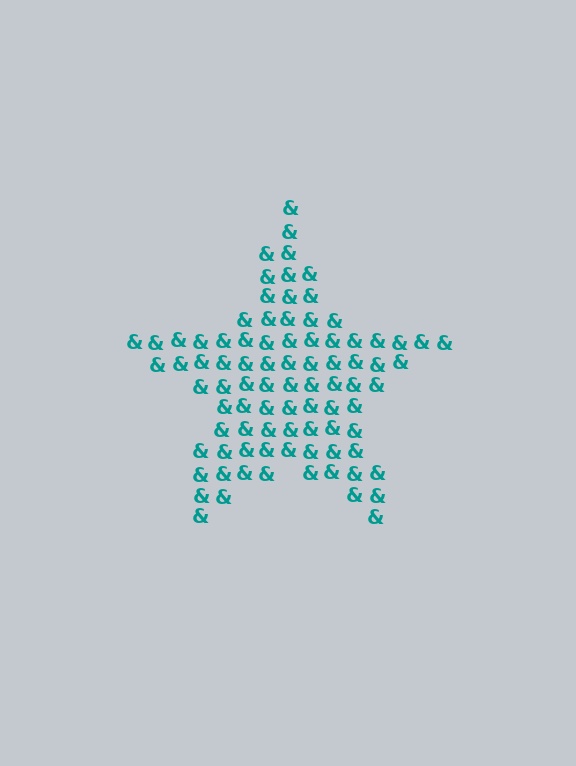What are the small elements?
The small elements are ampersands.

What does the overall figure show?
The overall figure shows a star.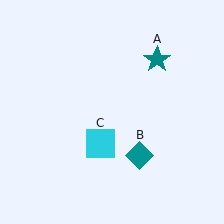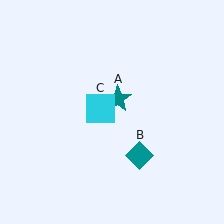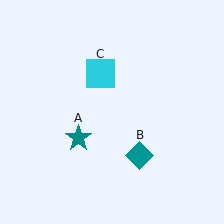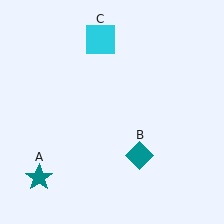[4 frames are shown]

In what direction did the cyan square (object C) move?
The cyan square (object C) moved up.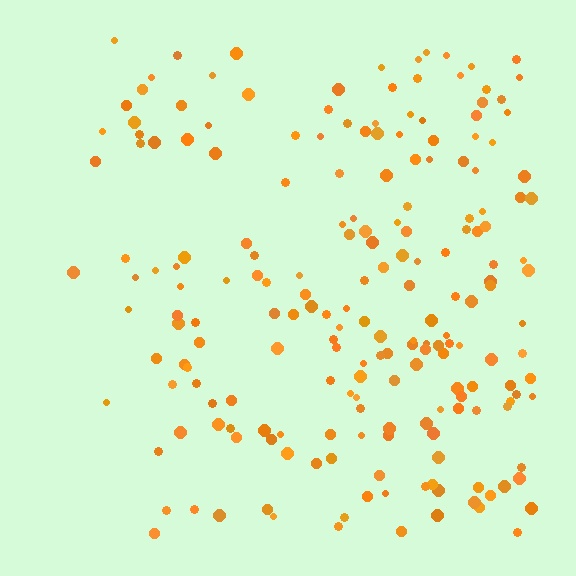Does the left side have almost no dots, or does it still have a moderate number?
Still a moderate number, just noticeably fewer than the right.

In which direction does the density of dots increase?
From left to right, with the right side densest.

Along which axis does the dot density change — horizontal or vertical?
Horizontal.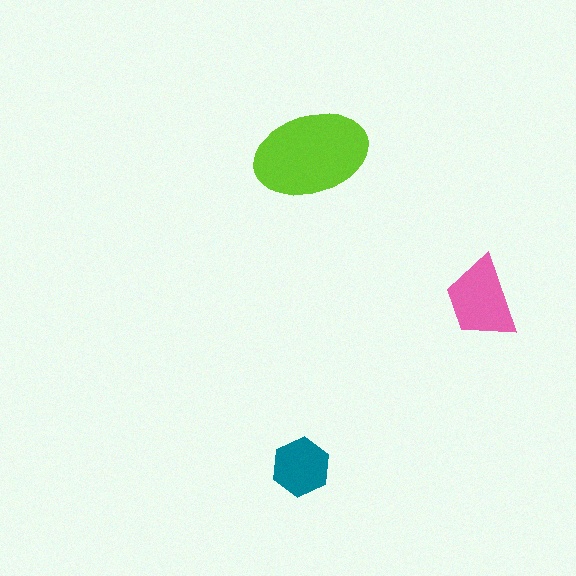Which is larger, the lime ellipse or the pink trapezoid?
The lime ellipse.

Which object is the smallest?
The teal hexagon.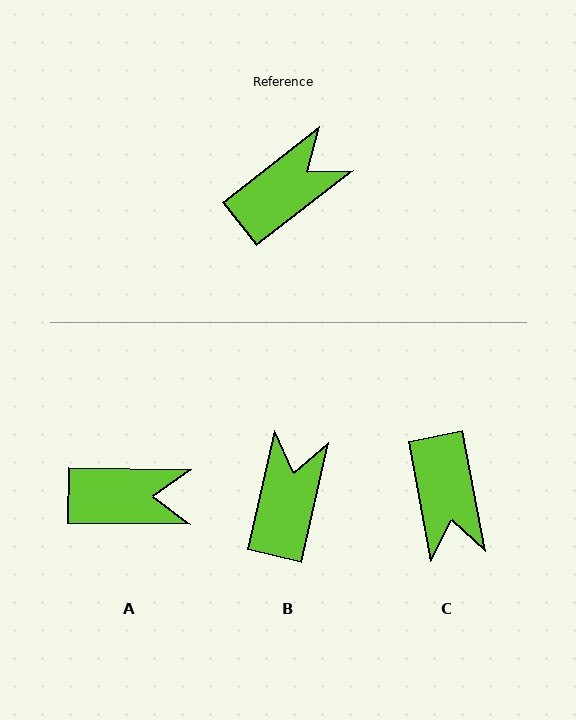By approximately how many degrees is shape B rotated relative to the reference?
Approximately 39 degrees counter-clockwise.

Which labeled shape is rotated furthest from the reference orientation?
C, about 117 degrees away.